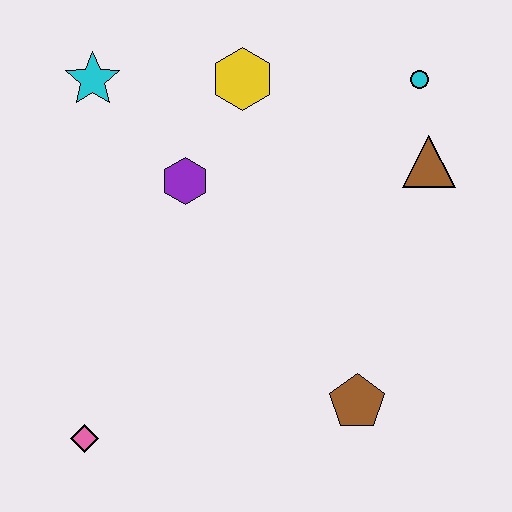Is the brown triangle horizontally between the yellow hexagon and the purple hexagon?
No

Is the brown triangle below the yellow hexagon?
Yes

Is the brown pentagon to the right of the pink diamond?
Yes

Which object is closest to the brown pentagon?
The brown triangle is closest to the brown pentagon.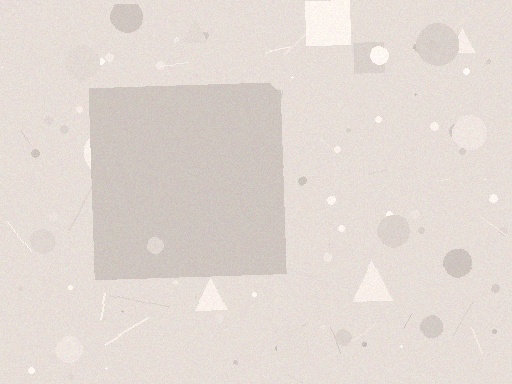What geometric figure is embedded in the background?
A square is embedded in the background.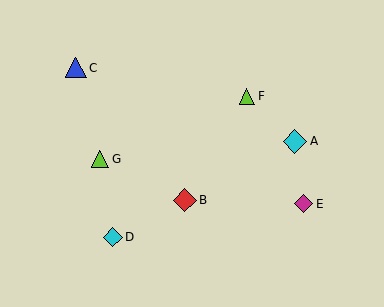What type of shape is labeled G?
Shape G is a lime triangle.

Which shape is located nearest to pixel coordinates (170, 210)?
The red diamond (labeled B) at (185, 200) is nearest to that location.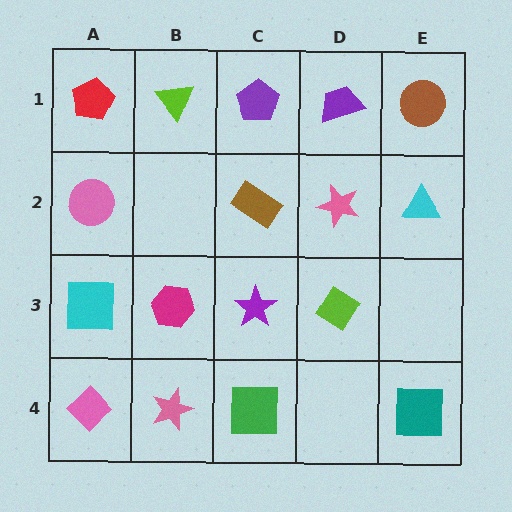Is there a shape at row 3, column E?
No, that cell is empty.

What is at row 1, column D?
A purple trapezoid.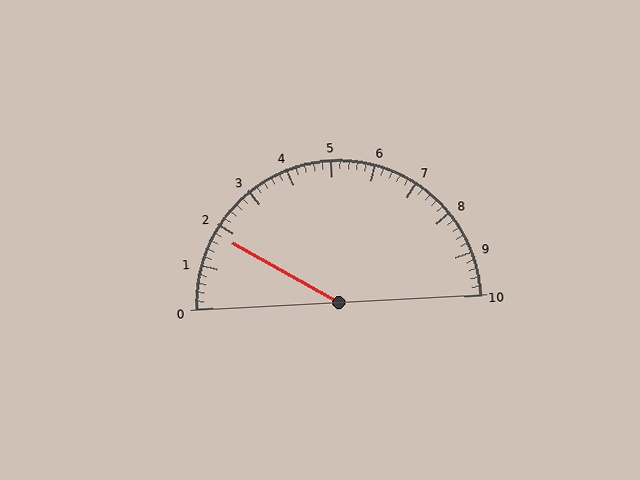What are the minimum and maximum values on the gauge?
The gauge ranges from 0 to 10.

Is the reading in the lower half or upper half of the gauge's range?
The reading is in the lower half of the range (0 to 10).